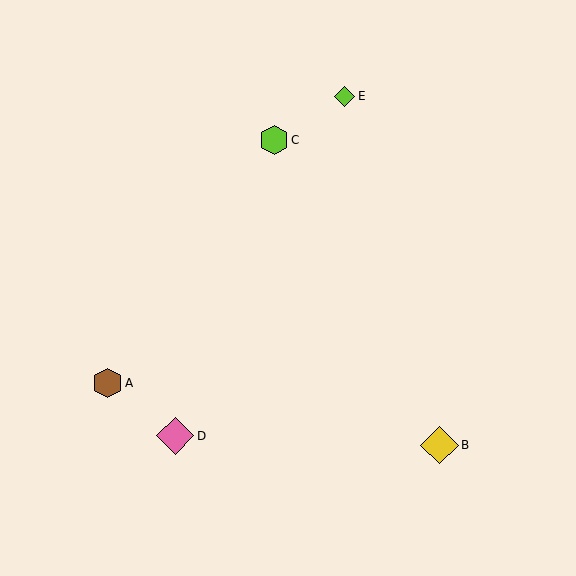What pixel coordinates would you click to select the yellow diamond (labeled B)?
Click at (439, 445) to select the yellow diamond B.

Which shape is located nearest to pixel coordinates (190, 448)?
The pink diamond (labeled D) at (175, 436) is nearest to that location.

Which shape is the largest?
The yellow diamond (labeled B) is the largest.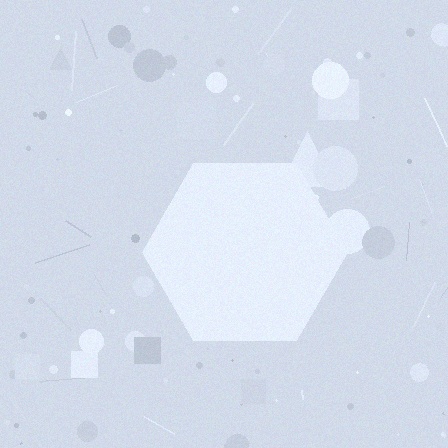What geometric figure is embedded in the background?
A hexagon is embedded in the background.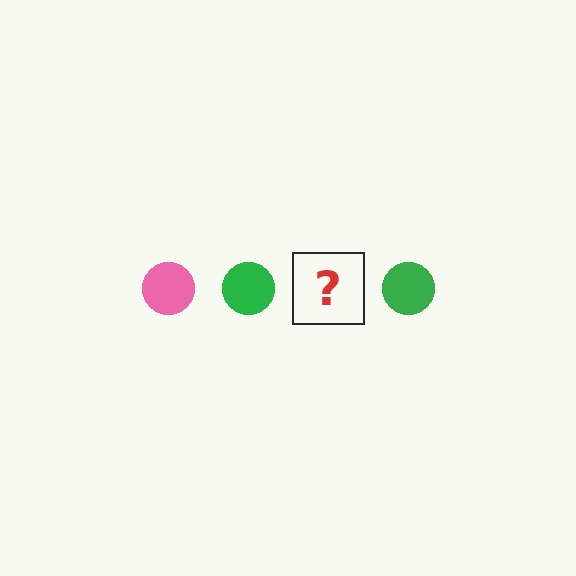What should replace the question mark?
The question mark should be replaced with a pink circle.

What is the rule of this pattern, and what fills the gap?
The rule is that the pattern cycles through pink, green circles. The gap should be filled with a pink circle.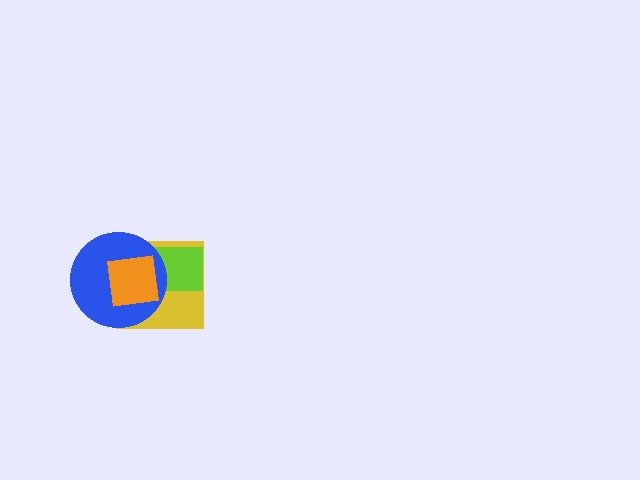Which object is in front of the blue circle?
The orange square is in front of the blue circle.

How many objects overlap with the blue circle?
3 objects overlap with the blue circle.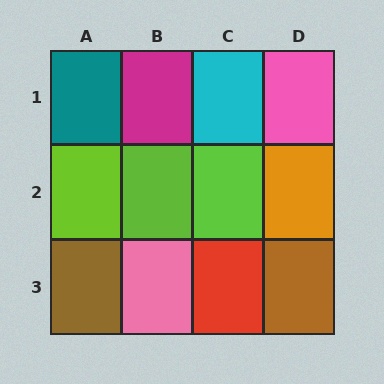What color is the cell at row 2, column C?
Lime.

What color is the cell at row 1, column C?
Cyan.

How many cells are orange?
1 cell is orange.